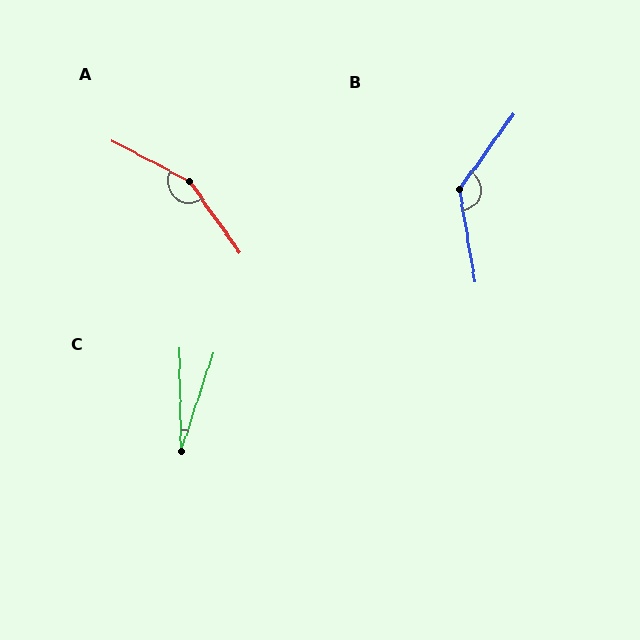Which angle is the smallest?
C, at approximately 19 degrees.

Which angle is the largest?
A, at approximately 153 degrees.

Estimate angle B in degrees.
Approximately 135 degrees.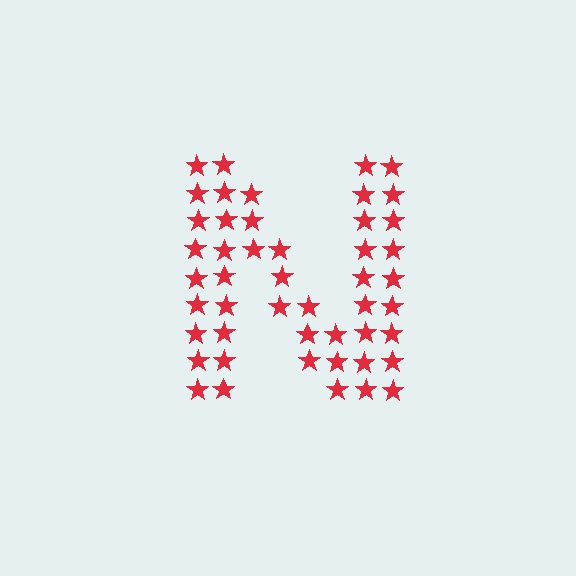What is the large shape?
The large shape is the letter N.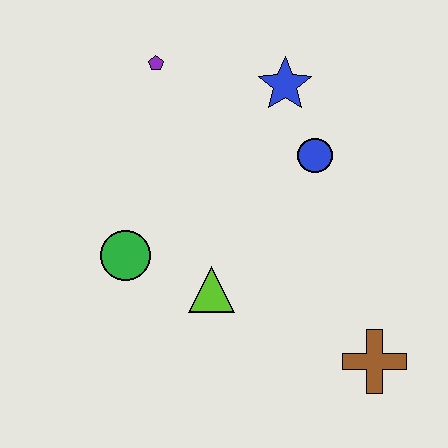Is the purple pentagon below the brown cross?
No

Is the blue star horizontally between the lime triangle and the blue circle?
Yes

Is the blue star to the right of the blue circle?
No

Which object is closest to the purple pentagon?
The blue star is closest to the purple pentagon.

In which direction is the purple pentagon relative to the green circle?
The purple pentagon is above the green circle.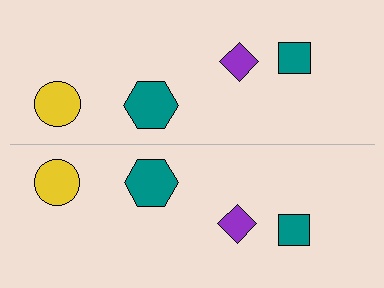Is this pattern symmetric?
Yes, this pattern has bilateral (reflection) symmetry.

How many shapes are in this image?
There are 8 shapes in this image.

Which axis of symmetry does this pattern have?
The pattern has a horizontal axis of symmetry running through the center of the image.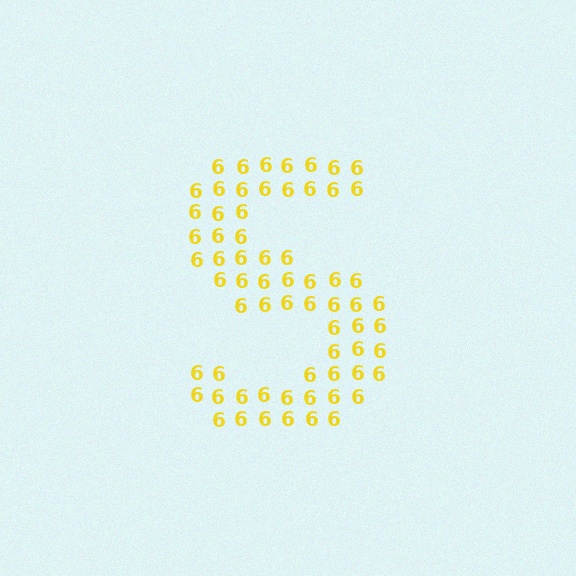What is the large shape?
The large shape is the letter S.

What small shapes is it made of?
It is made of small digit 6's.